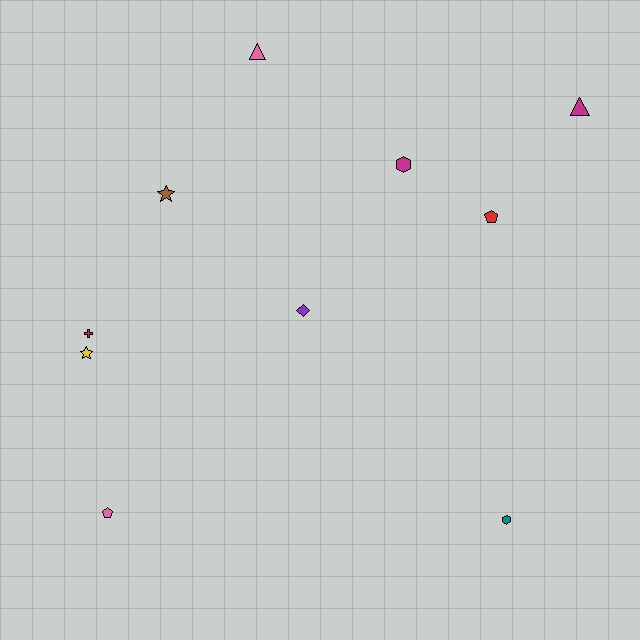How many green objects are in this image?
There are no green objects.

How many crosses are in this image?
There is 1 cross.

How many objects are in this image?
There are 10 objects.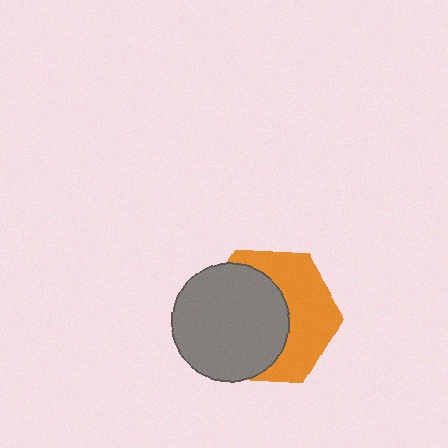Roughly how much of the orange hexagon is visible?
About half of it is visible (roughly 46%).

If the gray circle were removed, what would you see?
You would see the complete orange hexagon.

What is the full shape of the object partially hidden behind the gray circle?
The partially hidden object is an orange hexagon.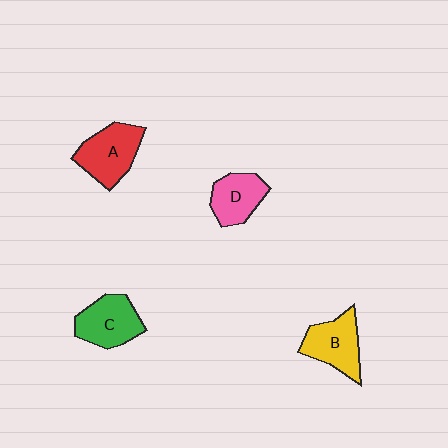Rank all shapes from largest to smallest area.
From largest to smallest: A (red), C (green), B (yellow), D (pink).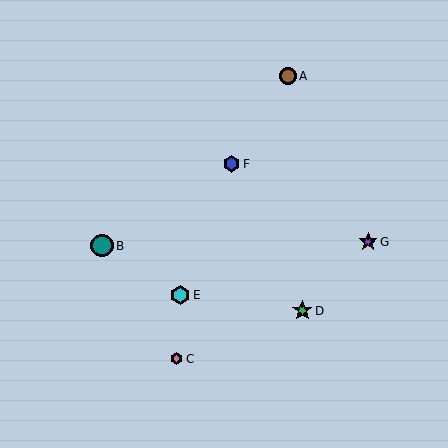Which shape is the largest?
The teal circle (labeled B) is the largest.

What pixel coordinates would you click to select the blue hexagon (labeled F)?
Click at (231, 164) to select the blue hexagon F.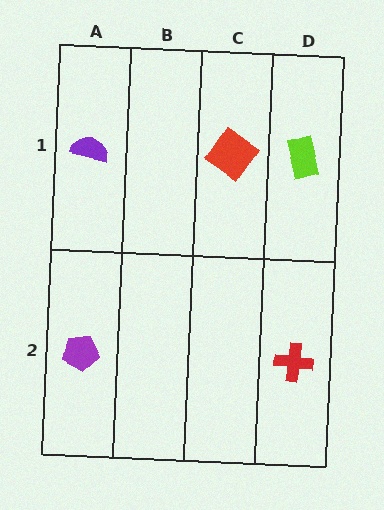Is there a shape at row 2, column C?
No, that cell is empty.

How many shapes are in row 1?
3 shapes.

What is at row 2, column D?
A red cross.